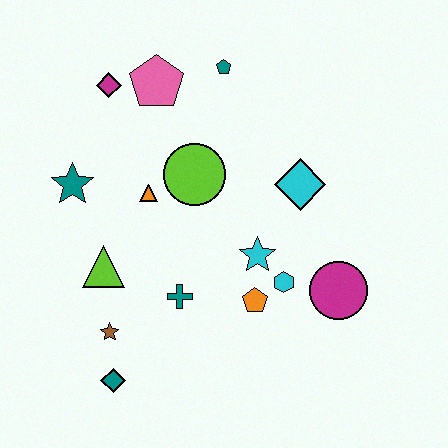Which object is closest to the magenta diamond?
The pink pentagon is closest to the magenta diamond.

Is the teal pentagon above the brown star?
Yes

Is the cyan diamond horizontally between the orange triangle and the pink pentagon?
No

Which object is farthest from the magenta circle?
The magenta diamond is farthest from the magenta circle.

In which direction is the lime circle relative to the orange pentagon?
The lime circle is above the orange pentagon.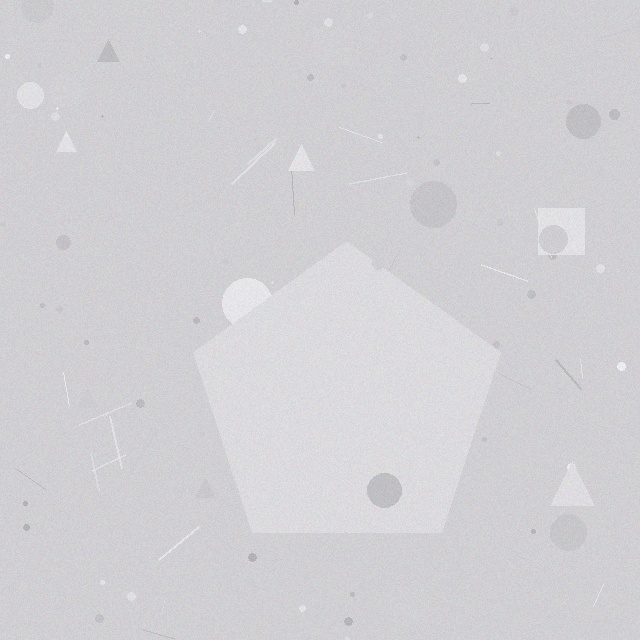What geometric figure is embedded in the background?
A pentagon is embedded in the background.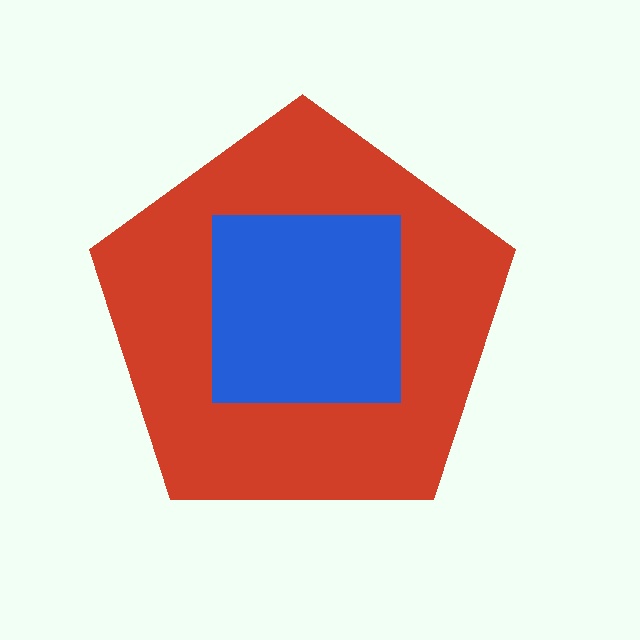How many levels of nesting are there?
2.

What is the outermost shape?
The red pentagon.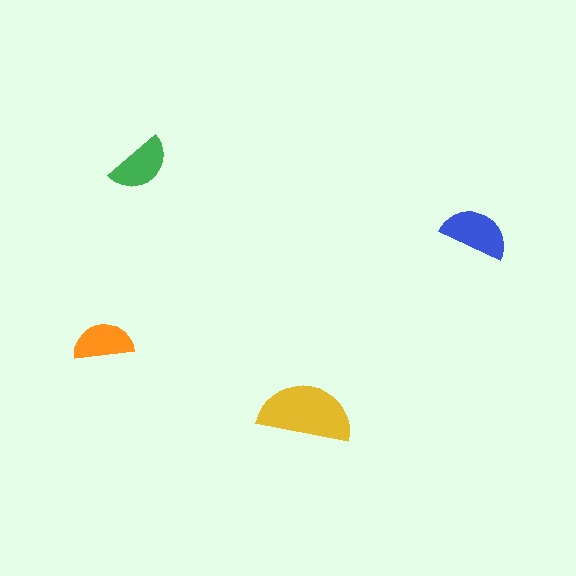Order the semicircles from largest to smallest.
the yellow one, the blue one, the green one, the orange one.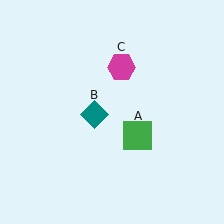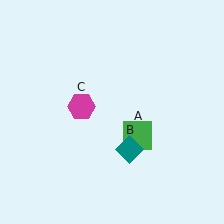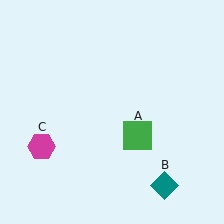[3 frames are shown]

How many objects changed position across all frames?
2 objects changed position: teal diamond (object B), magenta hexagon (object C).